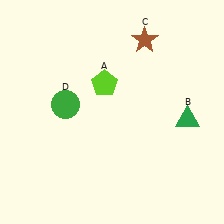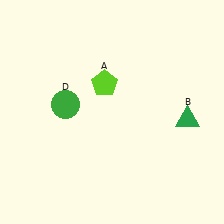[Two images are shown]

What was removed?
The brown star (C) was removed in Image 2.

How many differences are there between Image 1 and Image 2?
There is 1 difference between the two images.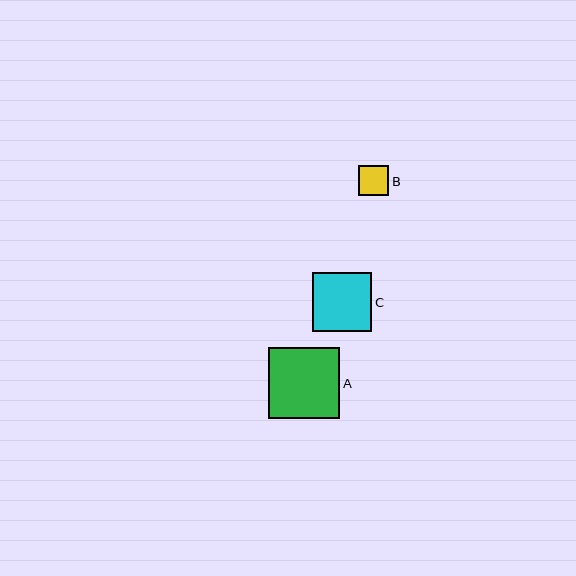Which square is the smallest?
Square B is the smallest with a size of approximately 30 pixels.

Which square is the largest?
Square A is the largest with a size of approximately 71 pixels.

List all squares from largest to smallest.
From largest to smallest: A, C, B.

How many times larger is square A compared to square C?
Square A is approximately 1.2 times the size of square C.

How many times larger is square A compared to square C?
Square A is approximately 1.2 times the size of square C.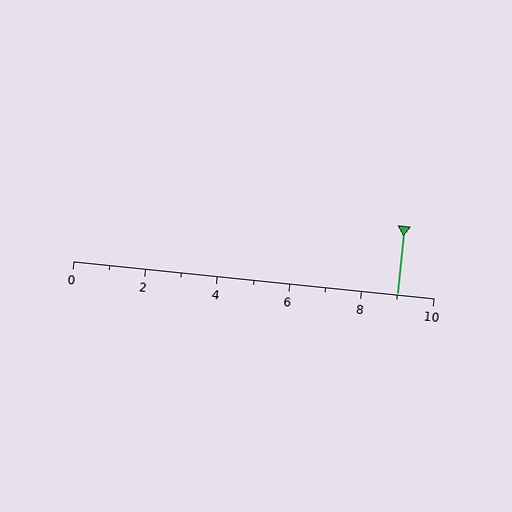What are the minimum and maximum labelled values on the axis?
The axis runs from 0 to 10.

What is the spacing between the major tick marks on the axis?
The major ticks are spaced 2 apart.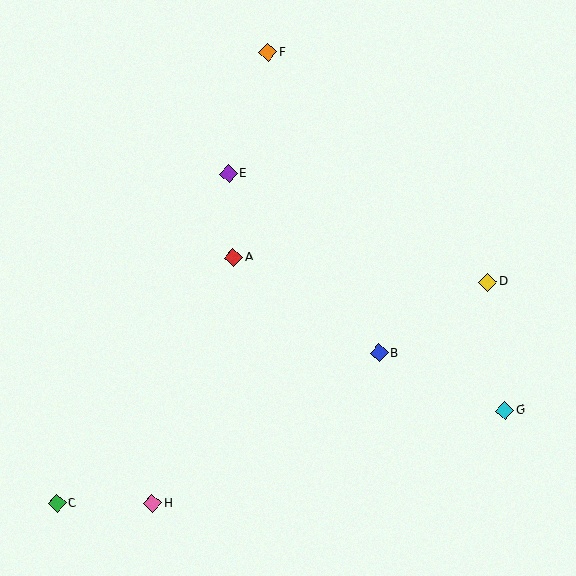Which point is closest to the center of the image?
Point A at (233, 258) is closest to the center.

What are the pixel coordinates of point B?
Point B is at (379, 353).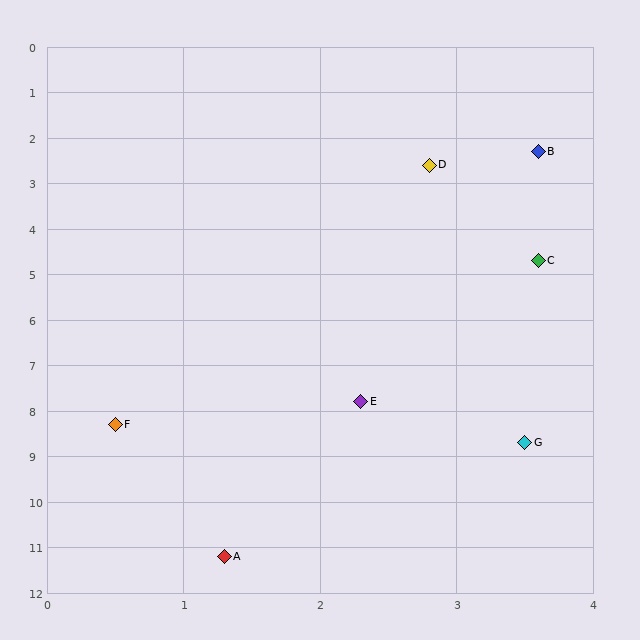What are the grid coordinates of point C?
Point C is at approximately (3.6, 4.7).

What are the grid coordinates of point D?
Point D is at approximately (2.8, 2.6).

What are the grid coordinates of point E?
Point E is at approximately (2.3, 7.8).